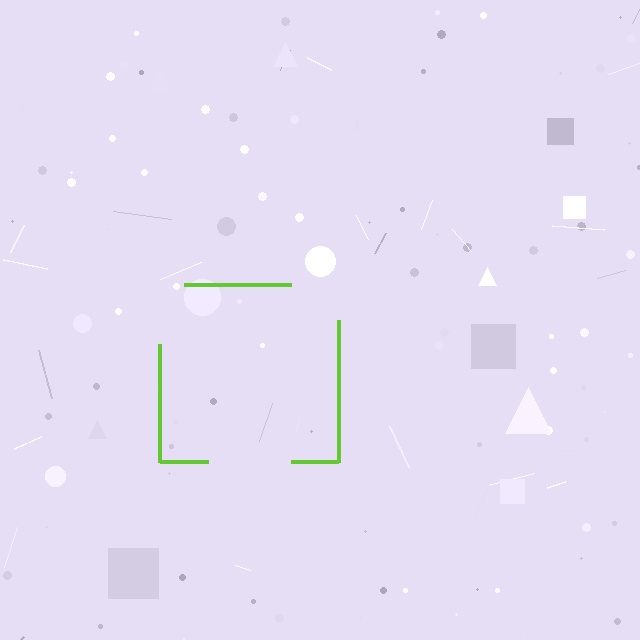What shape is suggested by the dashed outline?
The dashed outline suggests a square.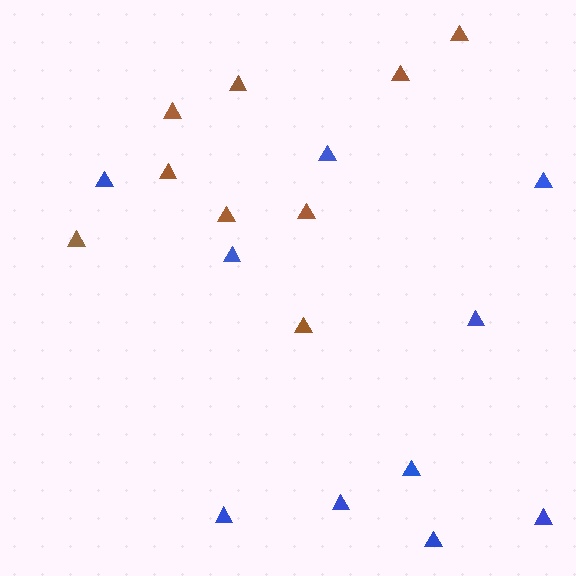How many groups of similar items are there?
There are 2 groups: one group of brown triangles (9) and one group of blue triangles (10).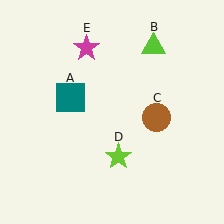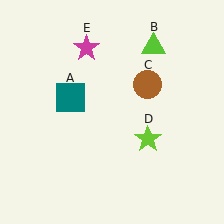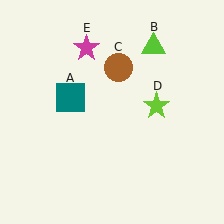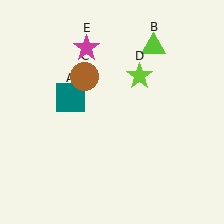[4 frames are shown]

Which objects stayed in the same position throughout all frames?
Teal square (object A) and lime triangle (object B) and magenta star (object E) remained stationary.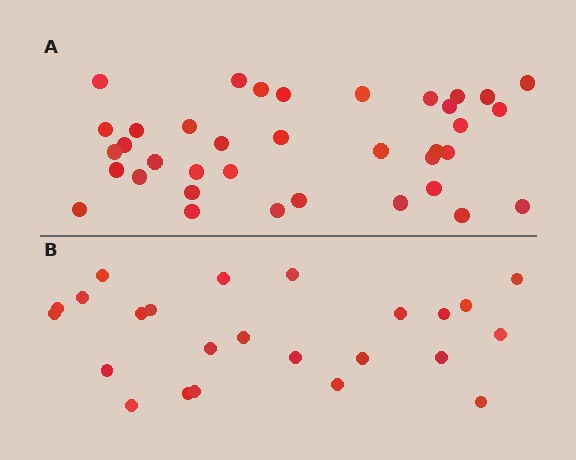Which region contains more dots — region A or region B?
Region A (the top region) has more dots.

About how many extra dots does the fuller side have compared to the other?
Region A has approximately 15 more dots than region B.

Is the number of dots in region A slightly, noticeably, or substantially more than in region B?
Region A has substantially more. The ratio is roughly 1.5 to 1.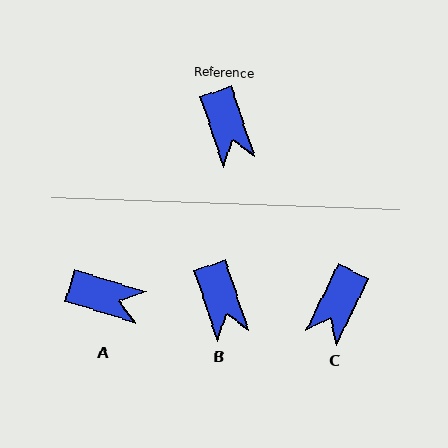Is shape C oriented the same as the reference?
No, it is off by about 44 degrees.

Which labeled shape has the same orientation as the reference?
B.